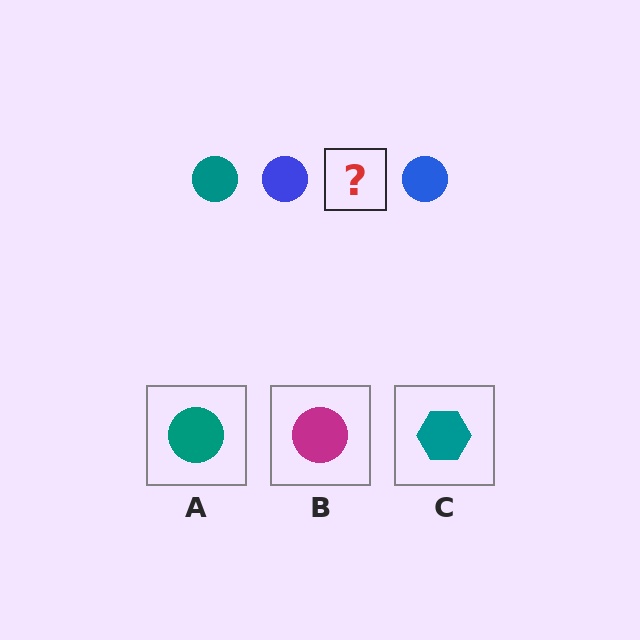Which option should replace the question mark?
Option A.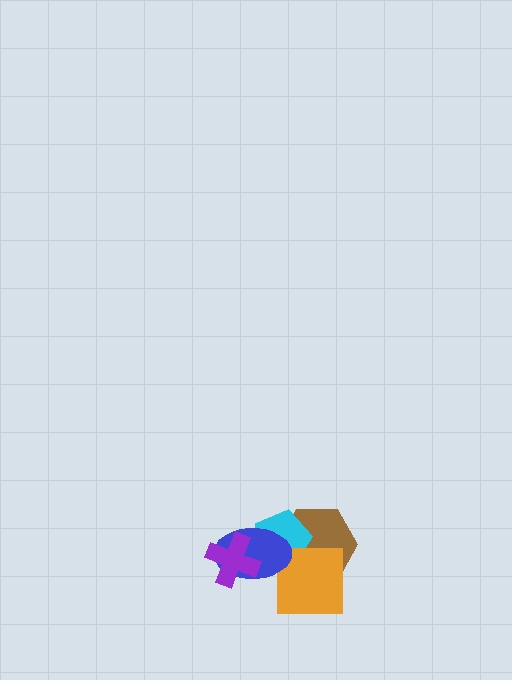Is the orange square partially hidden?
Yes, it is partially covered by another shape.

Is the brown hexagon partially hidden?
Yes, it is partially covered by another shape.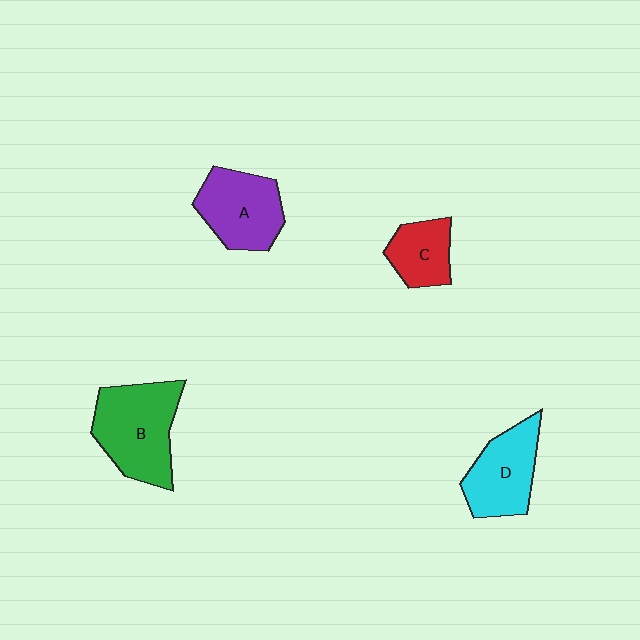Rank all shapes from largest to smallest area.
From largest to smallest: B (green), A (purple), D (cyan), C (red).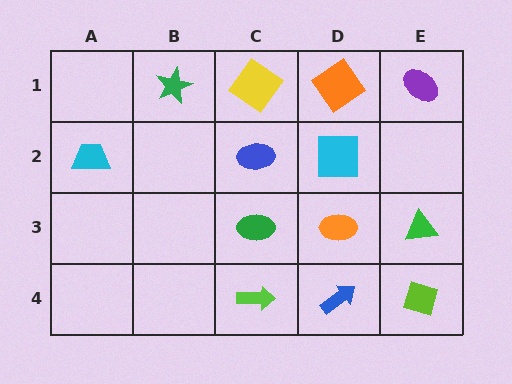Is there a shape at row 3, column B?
No, that cell is empty.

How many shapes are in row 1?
4 shapes.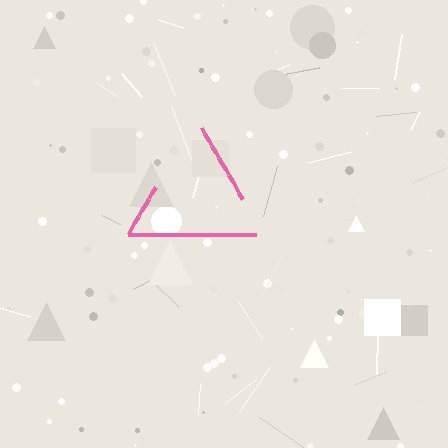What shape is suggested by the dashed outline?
The dashed outline suggests a triangle.